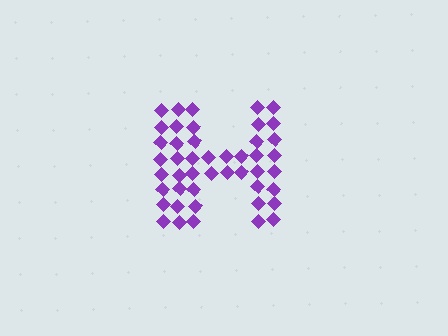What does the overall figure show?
The overall figure shows the letter H.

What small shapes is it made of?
It is made of small diamonds.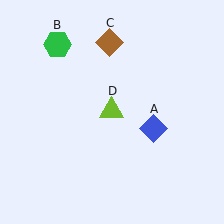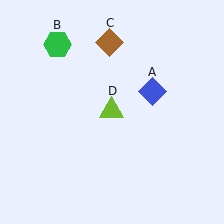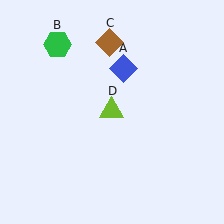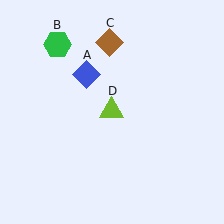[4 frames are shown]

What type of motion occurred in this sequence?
The blue diamond (object A) rotated counterclockwise around the center of the scene.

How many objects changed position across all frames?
1 object changed position: blue diamond (object A).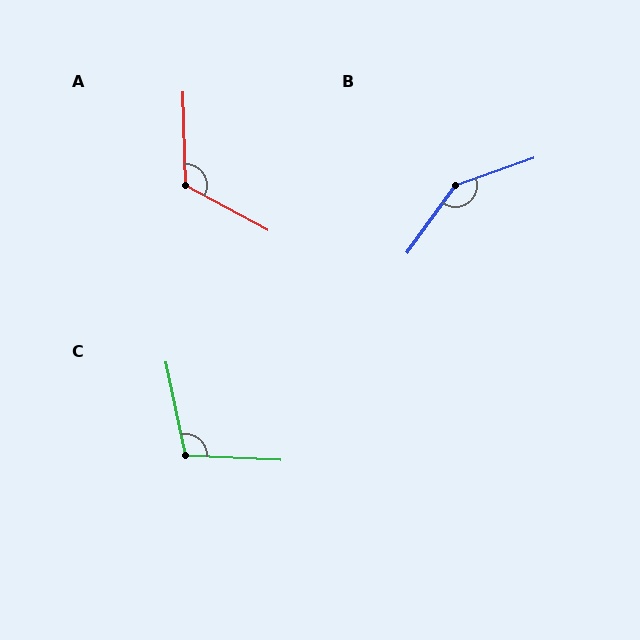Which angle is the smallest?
C, at approximately 104 degrees.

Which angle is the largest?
B, at approximately 145 degrees.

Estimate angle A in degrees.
Approximately 120 degrees.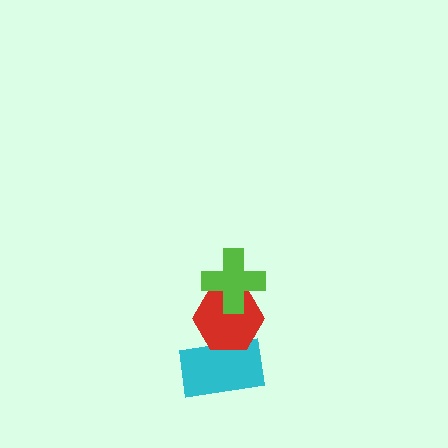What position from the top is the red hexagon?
The red hexagon is 2nd from the top.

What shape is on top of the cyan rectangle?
The red hexagon is on top of the cyan rectangle.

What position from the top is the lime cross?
The lime cross is 1st from the top.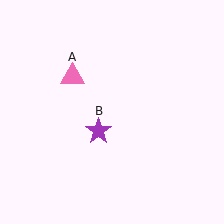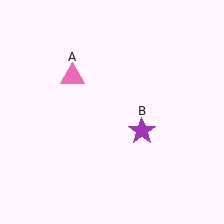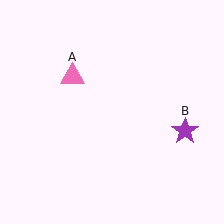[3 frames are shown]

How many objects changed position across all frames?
1 object changed position: purple star (object B).